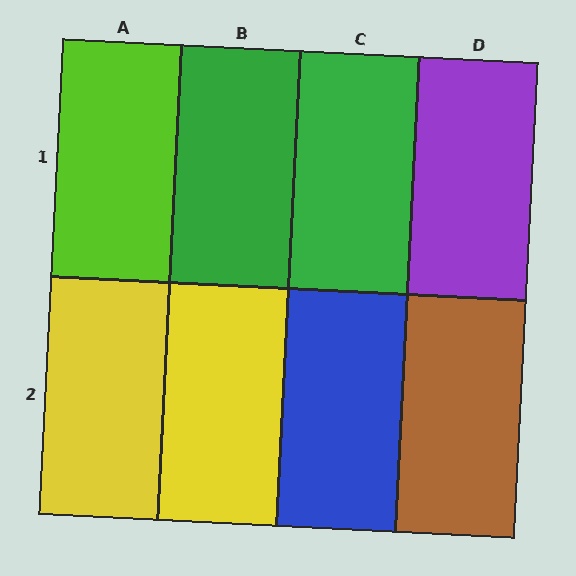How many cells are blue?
1 cell is blue.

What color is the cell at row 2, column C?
Blue.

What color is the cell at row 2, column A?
Yellow.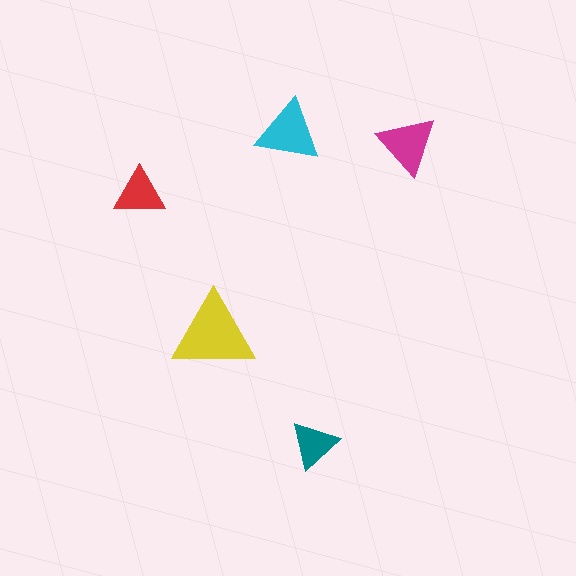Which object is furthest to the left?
The red triangle is leftmost.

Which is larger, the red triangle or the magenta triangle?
The magenta one.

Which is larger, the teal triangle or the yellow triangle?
The yellow one.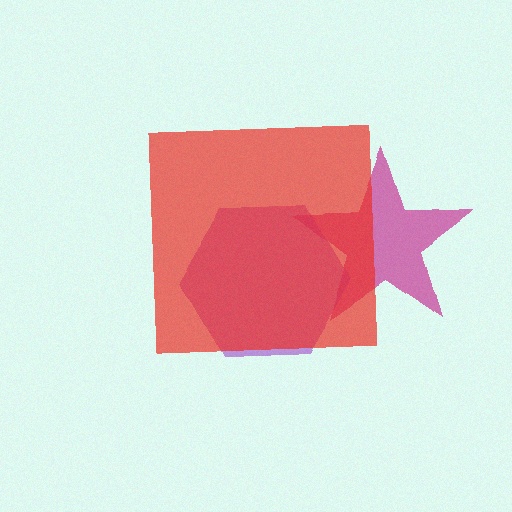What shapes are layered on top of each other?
The layered shapes are: a magenta star, a purple hexagon, a red square.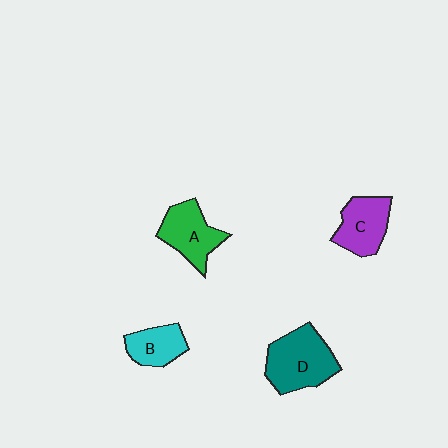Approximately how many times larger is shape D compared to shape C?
Approximately 1.4 times.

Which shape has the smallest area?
Shape B (cyan).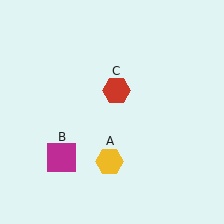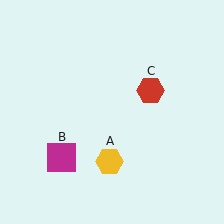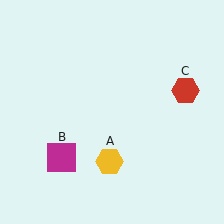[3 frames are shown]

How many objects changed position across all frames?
1 object changed position: red hexagon (object C).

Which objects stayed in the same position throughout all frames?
Yellow hexagon (object A) and magenta square (object B) remained stationary.